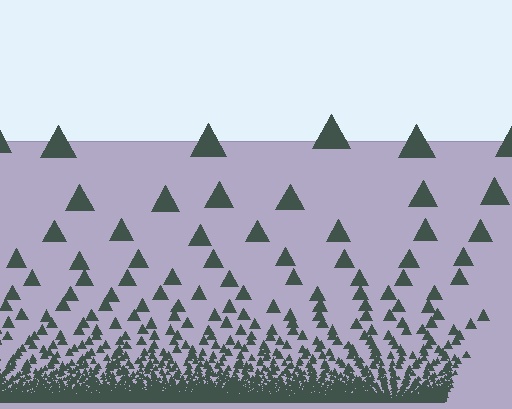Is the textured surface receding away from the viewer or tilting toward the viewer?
The surface appears to tilt toward the viewer. Texture elements get larger and sparser toward the top.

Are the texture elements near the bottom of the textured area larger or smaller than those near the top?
Smaller. The gradient is inverted — elements near the bottom are smaller and denser.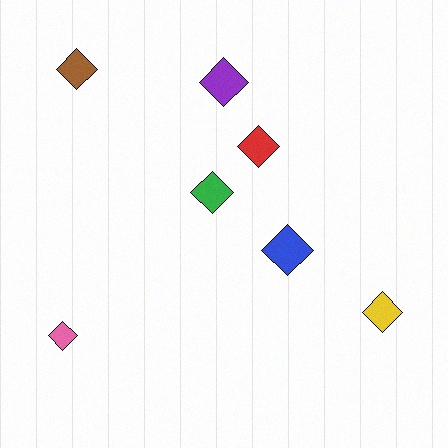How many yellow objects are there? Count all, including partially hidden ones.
There is 1 yellow object.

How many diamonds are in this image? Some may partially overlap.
There are 7 diamonds.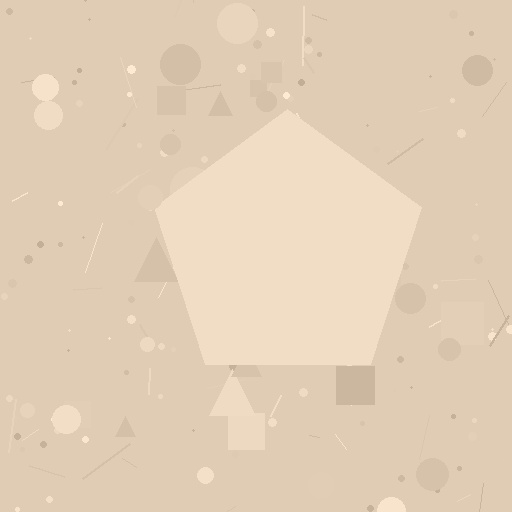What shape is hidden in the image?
A pentagon is hidden in the image.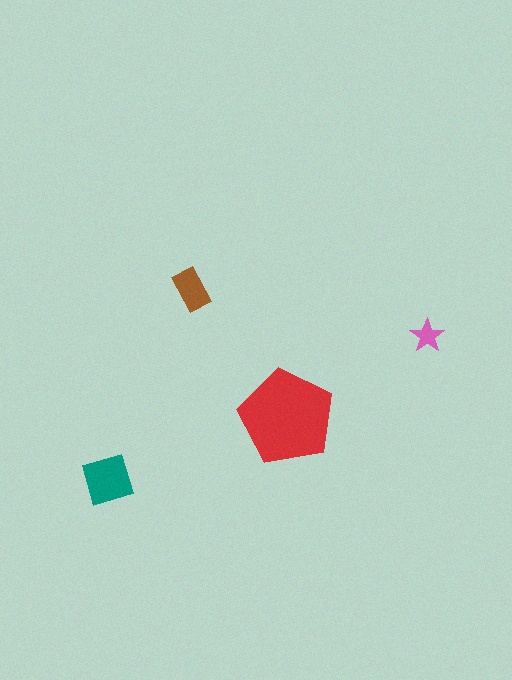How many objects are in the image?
There are 4 objects in the image.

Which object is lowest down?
The teal square is bottommost.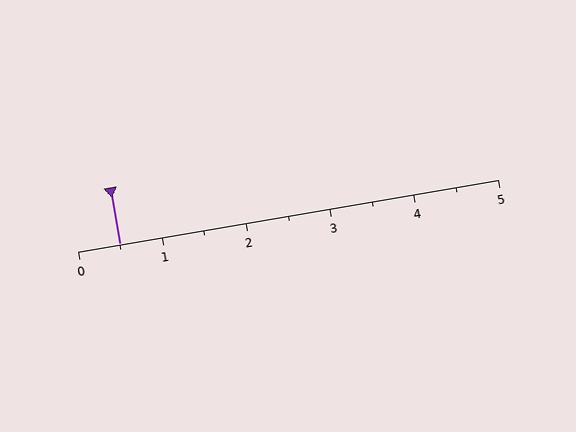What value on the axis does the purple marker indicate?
The marker indicates approximately 0.5.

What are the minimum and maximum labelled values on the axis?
The axis runs from 0 to 5.